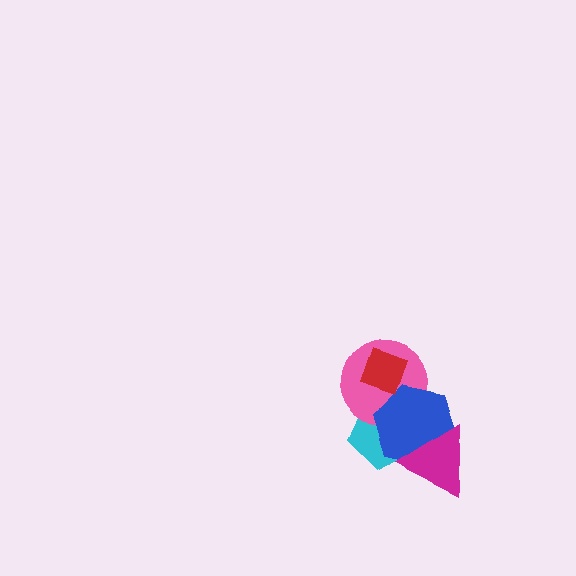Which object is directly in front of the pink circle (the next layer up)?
The blue hexagon is directly in front of the pink circle.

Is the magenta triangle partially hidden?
No, no other shape covers it.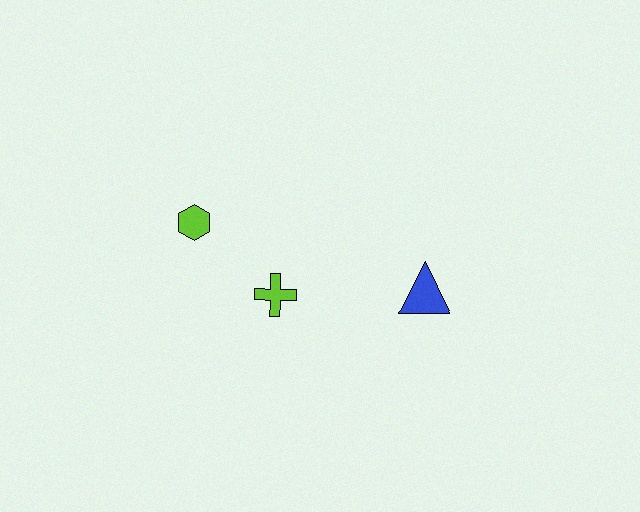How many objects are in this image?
There are 3 objects.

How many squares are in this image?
There are no squares.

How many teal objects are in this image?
There are no teal objects.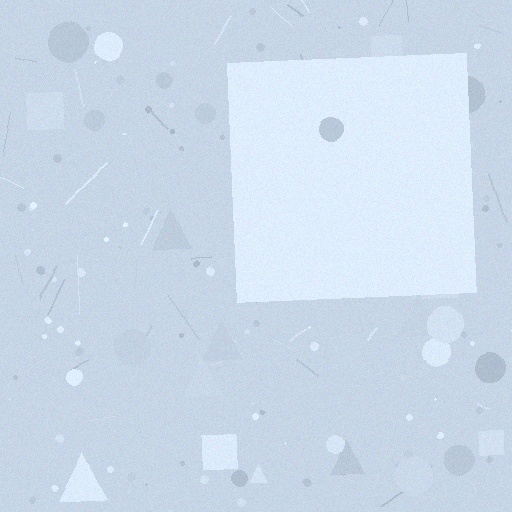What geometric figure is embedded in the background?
A square is embedded in the background.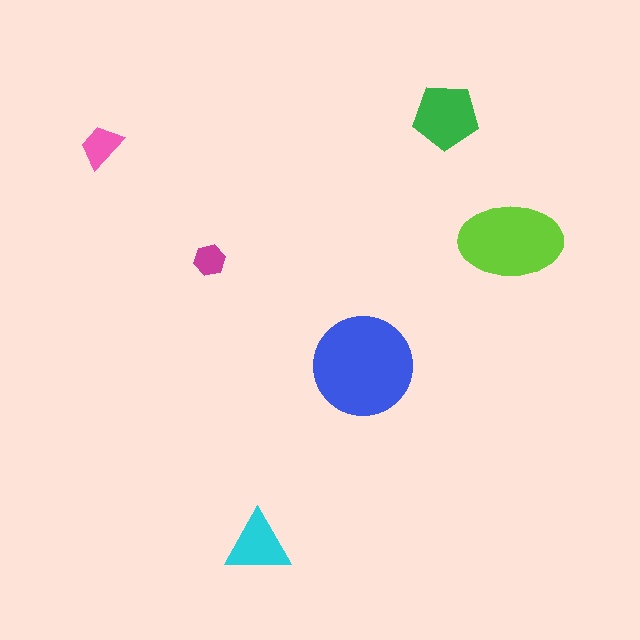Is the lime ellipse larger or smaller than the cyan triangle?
Larger.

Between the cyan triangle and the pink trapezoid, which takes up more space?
The cyan triangle.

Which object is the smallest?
The magenta hexagon.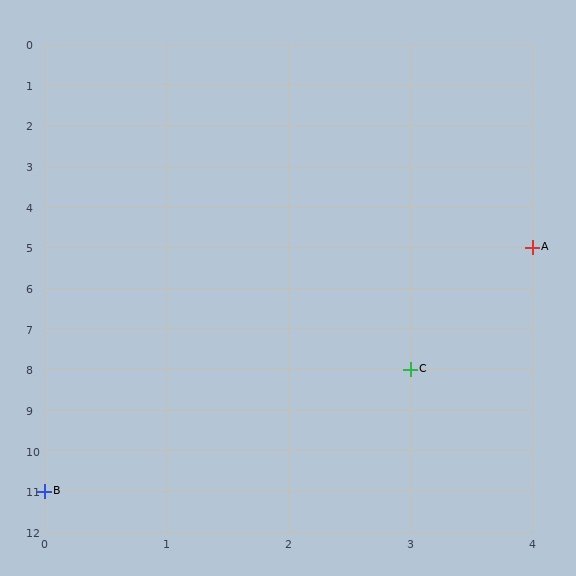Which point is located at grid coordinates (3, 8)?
Point C is at (3, 8).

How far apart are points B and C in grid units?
Points B and C are 3 columns and 3 rows apart (about 4.2 grid units diagonally).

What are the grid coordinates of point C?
Point C is at grid coordinates (3, 8).